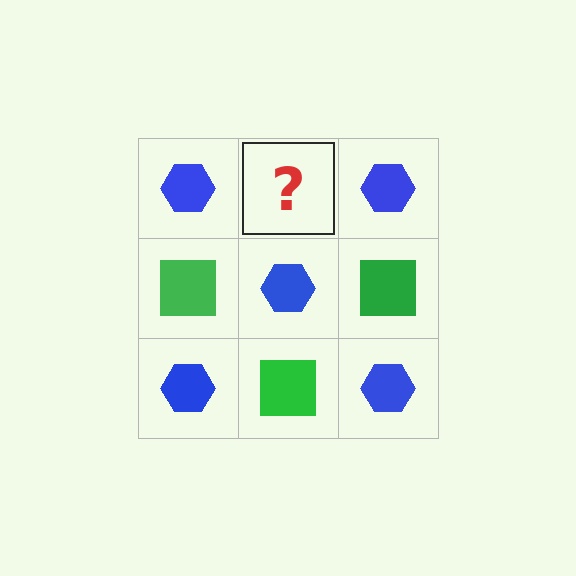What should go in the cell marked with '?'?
The missing cell should contain a green square.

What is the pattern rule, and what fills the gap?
The rule is that it alternates blue hexagon and green square in a checkerboard pattern. The gap should be filled with a green square.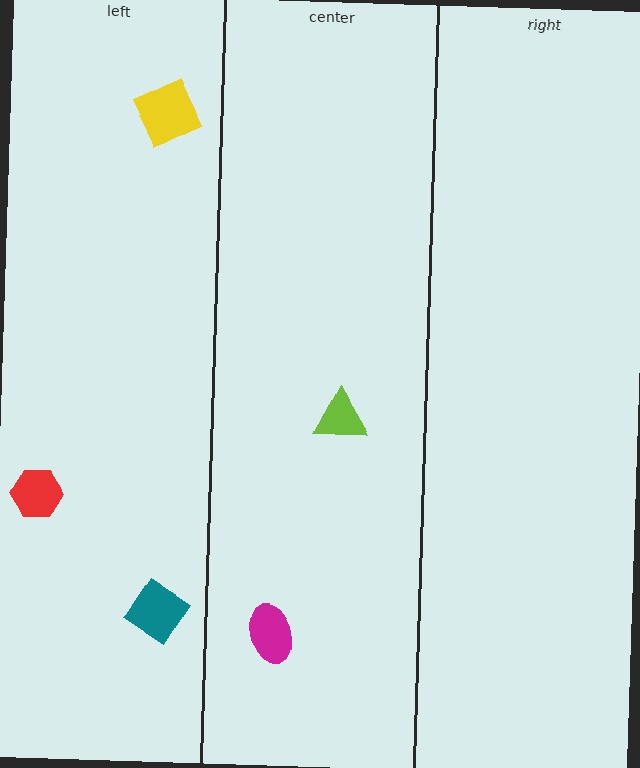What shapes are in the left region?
The teal diamond, the yellow square, the red hexagon.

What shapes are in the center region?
The lime triangle, the magenta ellipse.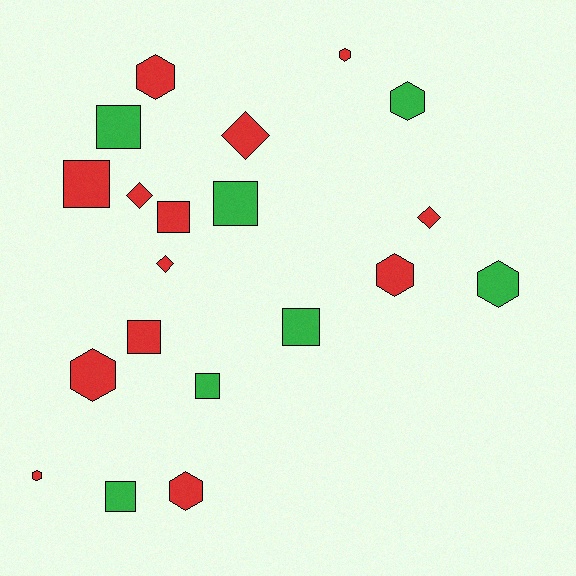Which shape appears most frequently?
Hexagon, with 8 objects.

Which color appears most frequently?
Red, with 13 objects.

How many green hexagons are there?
There are 2 green hexagons.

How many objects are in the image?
There are 20 objects.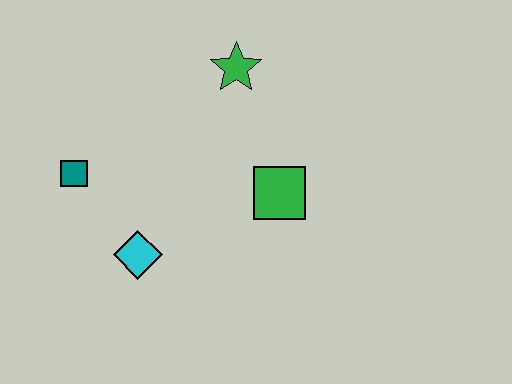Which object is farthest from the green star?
The cyan diamond is farthest from the green star.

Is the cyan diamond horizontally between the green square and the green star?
No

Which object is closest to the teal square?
The cyan diamond is closest to the teal square.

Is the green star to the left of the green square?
Yes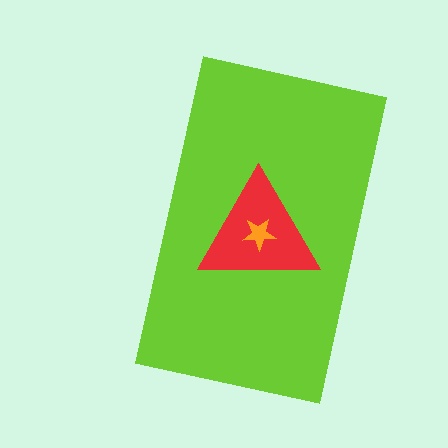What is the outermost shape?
The lime rectangle.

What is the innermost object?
The orange star.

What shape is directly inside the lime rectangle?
The red triangle.